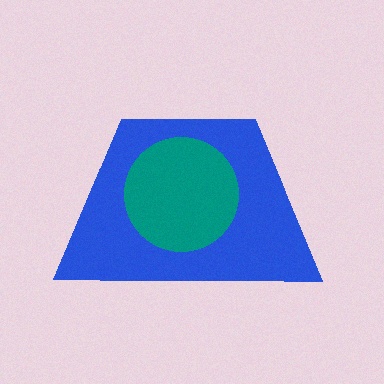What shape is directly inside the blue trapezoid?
The teal circle.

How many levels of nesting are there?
2.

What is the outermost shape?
The blue trapezoid.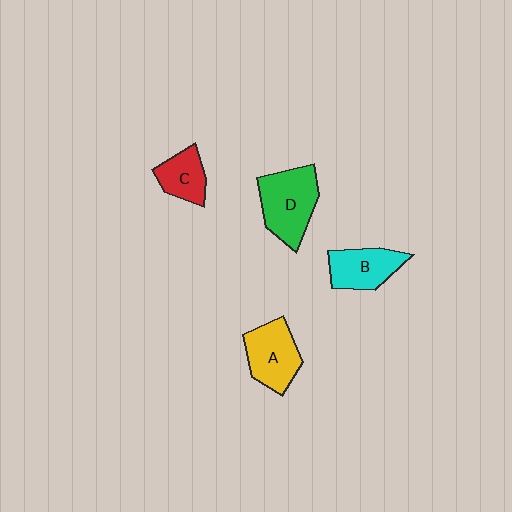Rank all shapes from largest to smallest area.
From largest to smallest: D (green), A (yellow), B (cyan), C (red).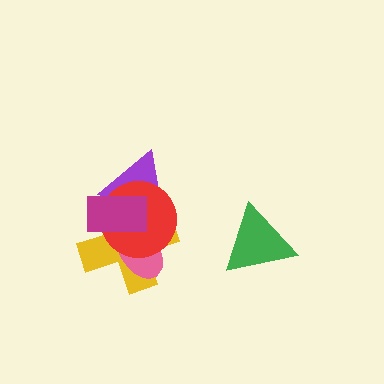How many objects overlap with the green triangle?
0 objects overlap with the green triangle.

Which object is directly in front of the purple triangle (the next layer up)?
The red circle is directly in front of the purple triangle.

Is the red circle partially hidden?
Yes, it is partially covered by another shape.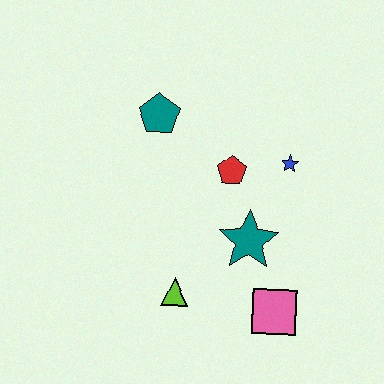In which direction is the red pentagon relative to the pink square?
The red pentagon is above the pink square.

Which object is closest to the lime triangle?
The teal star is closest to the lime triangle.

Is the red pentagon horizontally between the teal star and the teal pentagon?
Yes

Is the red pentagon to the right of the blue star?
No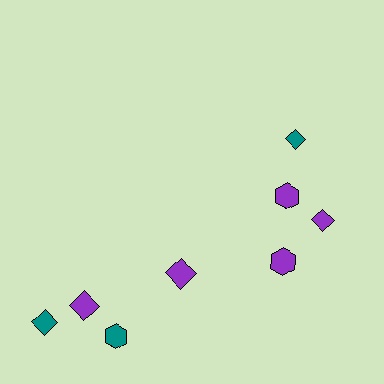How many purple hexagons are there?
There are 2 purple hexagons.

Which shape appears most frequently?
Diamond, with 5 objects.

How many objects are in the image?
There are 8 objects.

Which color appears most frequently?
Purple, with 5 objects.